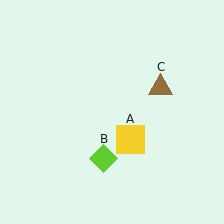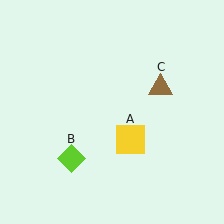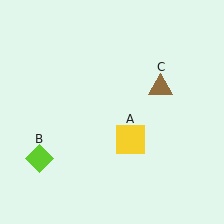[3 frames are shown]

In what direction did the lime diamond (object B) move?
The lime diamond (object B) moved left.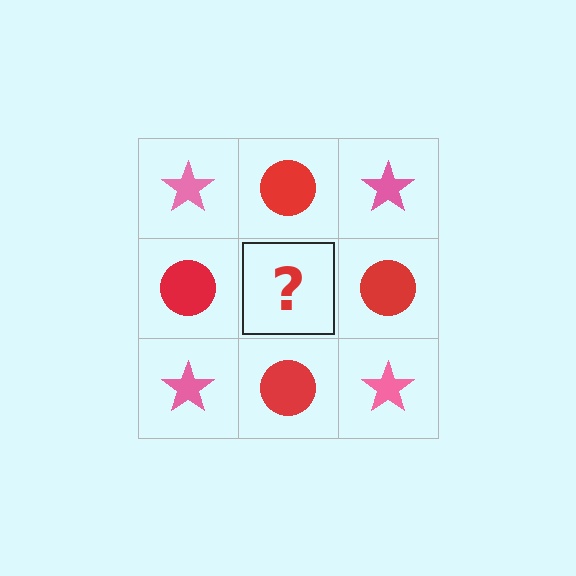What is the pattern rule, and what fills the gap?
The rule is that it alternates pink star and red circle in a checkerboard pattern. The gap should be filled with a pink star.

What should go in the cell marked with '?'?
The missing cell should contain a pink star.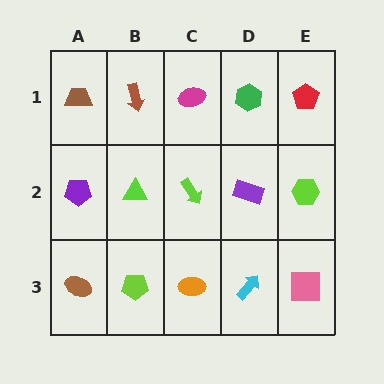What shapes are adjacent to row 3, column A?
A purple pentagon (row 2, column A), a lime pentagon (row 3, column B).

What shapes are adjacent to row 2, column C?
A magenta ellipse (row 1, column C), an orange ellipse (row 3, column C), a lime triangle (row 2, column B), a purple rectangle (row 2, column D).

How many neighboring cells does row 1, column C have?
3.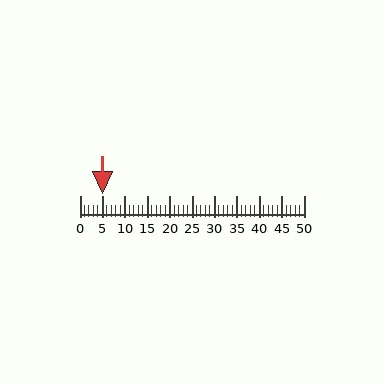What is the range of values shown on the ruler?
The ruler shows values from 0 to 50.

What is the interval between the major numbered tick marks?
The major tick marks are spaced 5 units apart.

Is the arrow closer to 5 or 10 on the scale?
The arrow is closer to 5.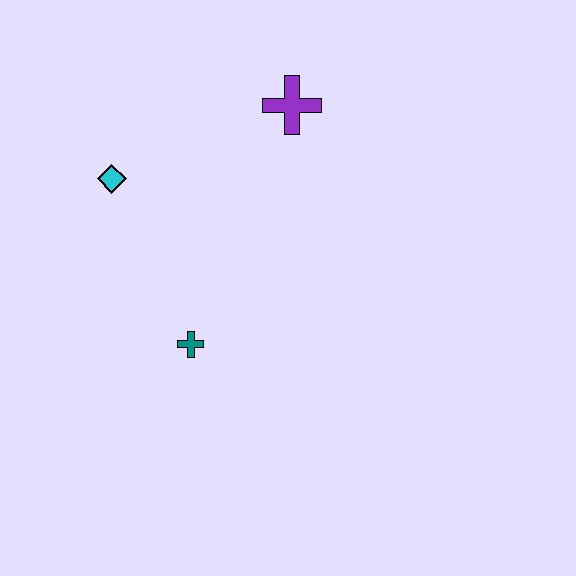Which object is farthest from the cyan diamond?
The purple cross is farthest from the cyan diamond.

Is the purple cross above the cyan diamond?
Yes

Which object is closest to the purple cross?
The cyan diamond is closest to the purple cross.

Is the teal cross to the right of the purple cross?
No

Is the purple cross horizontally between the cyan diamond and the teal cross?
No